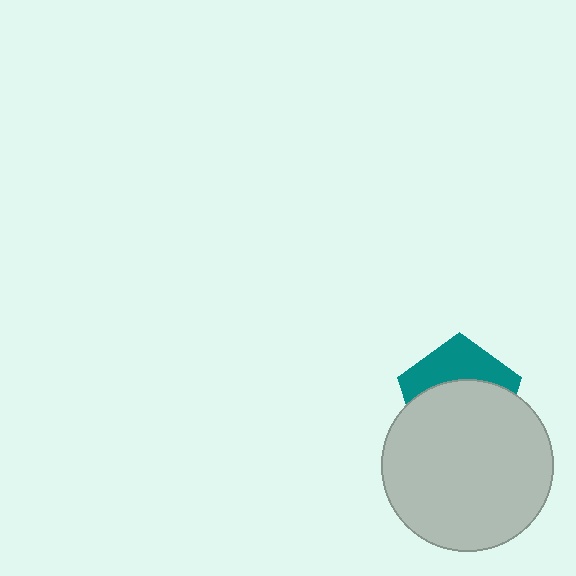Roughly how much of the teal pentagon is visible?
A small part of it is visible (roughly 38%).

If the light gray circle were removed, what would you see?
You would see the complete teal pentagon.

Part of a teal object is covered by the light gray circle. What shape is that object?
It is a pentagon.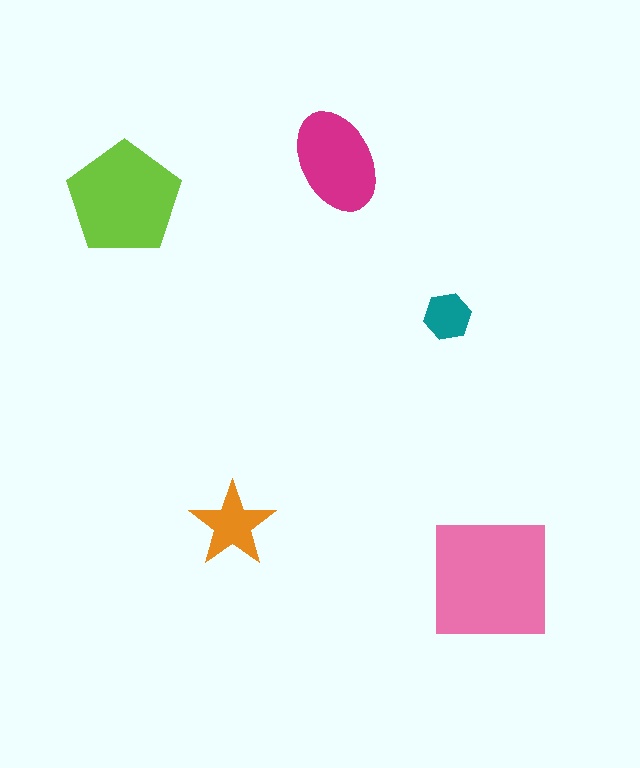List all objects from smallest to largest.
The teal hexagon, the orange star, the magenta ellipse, the lime pentagon, the pink square.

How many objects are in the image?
There are 5 objects in the image.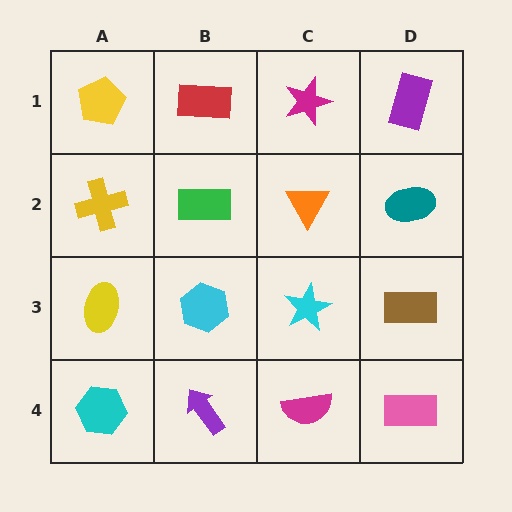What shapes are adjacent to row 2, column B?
A red rectangle (row 1, column B), a cyan hexagon (row 3, column B), a yellow cross (row 2, column A), an orange triangle (row 2, column C).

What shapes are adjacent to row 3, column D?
A teal ellipse (row 2, column D), a pink rectangle (row 4, column D), a cyan star (row 3, column C).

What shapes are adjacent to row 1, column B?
A green rectangle (row 2, column B), a yellow pentagon (row 1, column A), a magenta star (row 1, column C).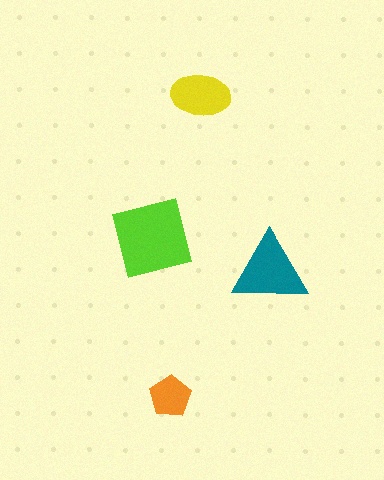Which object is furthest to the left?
The lime square is leftmost.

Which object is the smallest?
The orange pentagon.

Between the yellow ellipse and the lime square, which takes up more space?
The lime square.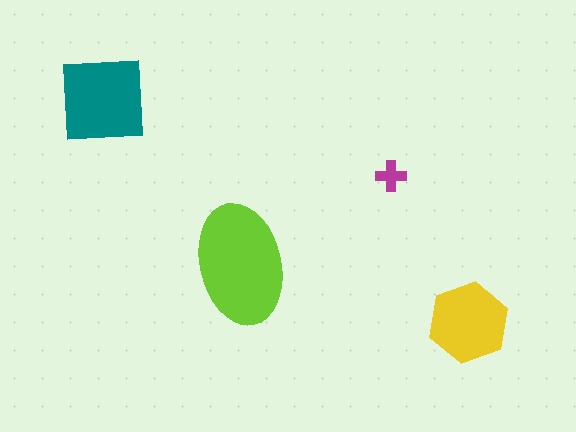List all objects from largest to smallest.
The lime ellipse, the teal square, the yellow hexagon, the magenta cross.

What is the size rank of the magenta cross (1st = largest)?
4th.